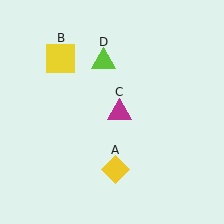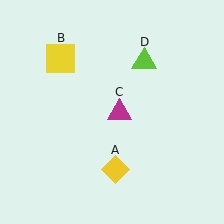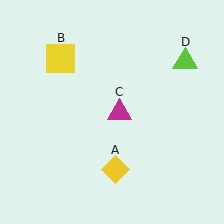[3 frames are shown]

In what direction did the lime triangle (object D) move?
The lime triangle (object D) moved right.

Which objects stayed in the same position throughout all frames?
Yellow diamond (object A) and yellow square (object B) and magenta triangle (object C) remained stationary.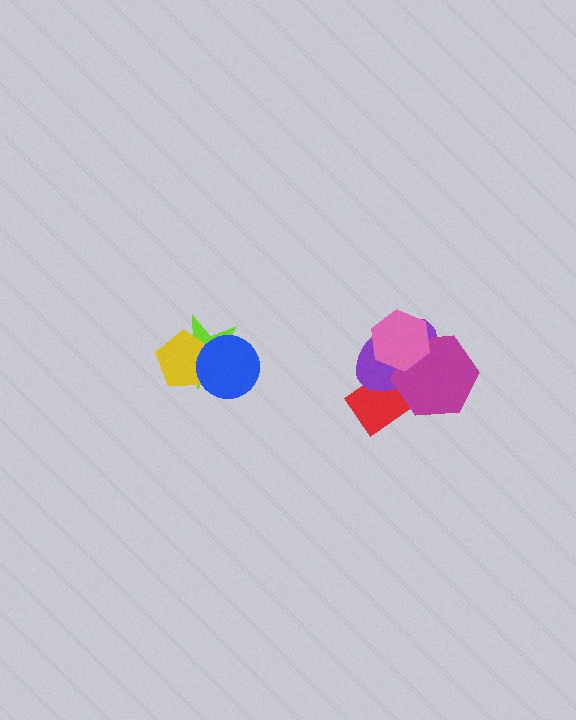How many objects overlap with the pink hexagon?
3 objects overlap with the pink hexagon.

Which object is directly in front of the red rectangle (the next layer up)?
The purple ellipse is directly in front of the red rectangle.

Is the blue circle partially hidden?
No, no other shape covers it.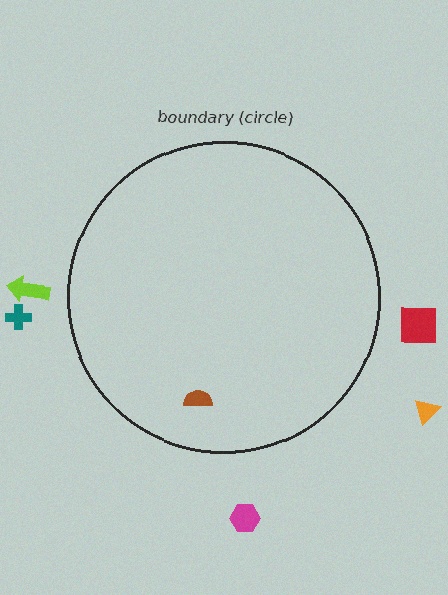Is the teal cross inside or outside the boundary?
Outside.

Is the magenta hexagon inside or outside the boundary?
Outside.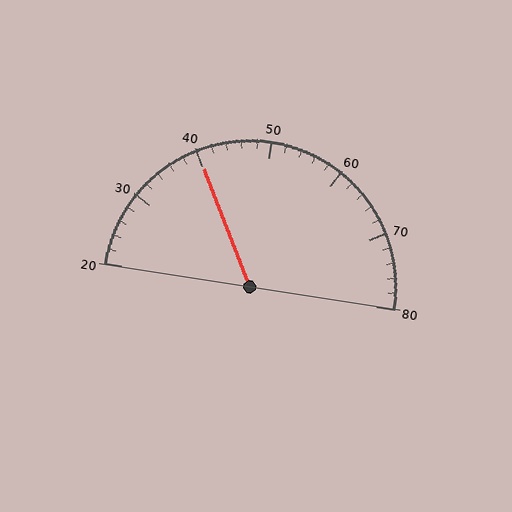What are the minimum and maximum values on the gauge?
The gauge ranges from 20 to 80.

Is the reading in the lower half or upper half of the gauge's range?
The reading is in the lower half of the range (20 to 80).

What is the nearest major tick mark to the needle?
The nearest major tick mark is 40.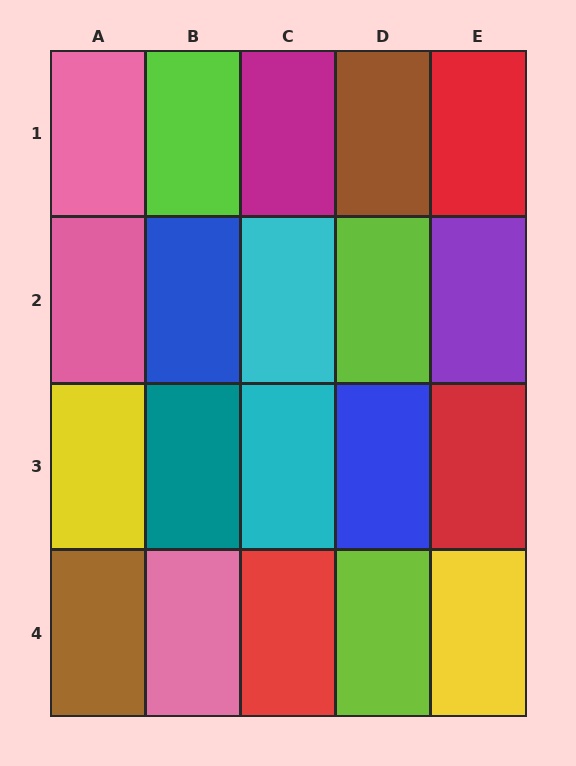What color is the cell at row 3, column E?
Red.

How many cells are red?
3 cells are red.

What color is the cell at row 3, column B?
Teal.